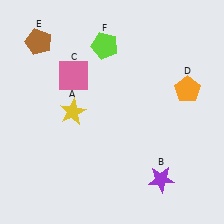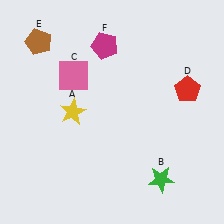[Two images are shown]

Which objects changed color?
B changed from purple to green. D changed from orange to red. F changed from lime to magenta.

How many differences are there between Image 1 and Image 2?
There are 3 differences between the two images.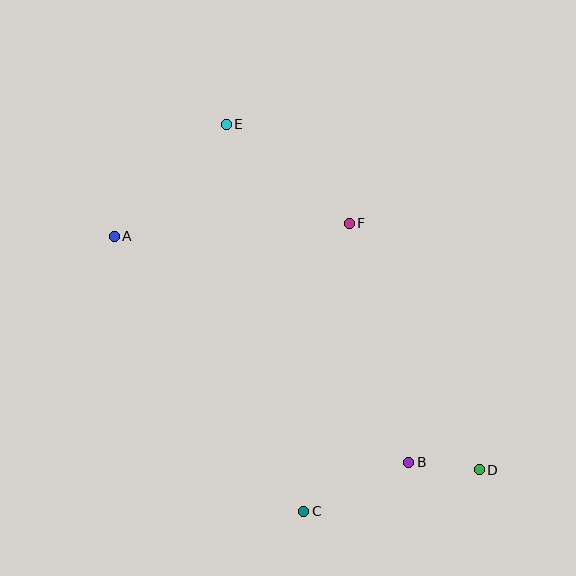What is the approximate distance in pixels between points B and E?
The distance between B and E is approximately 385 pixels.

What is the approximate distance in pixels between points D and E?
The distance between D and E is approximately 428 pixels.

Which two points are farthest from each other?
Points A and D are farthest from each other.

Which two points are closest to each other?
Points B and D are closest to each other.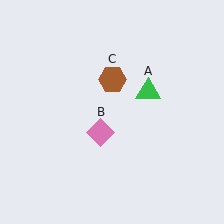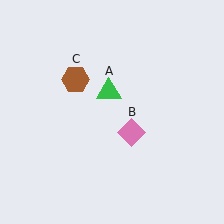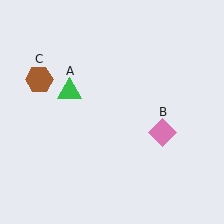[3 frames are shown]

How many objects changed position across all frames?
3 objects changed position: green triangle (object A), pink diamond (object B), brown hexagon (object C).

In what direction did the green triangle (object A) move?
The green triangle (object A) moved left.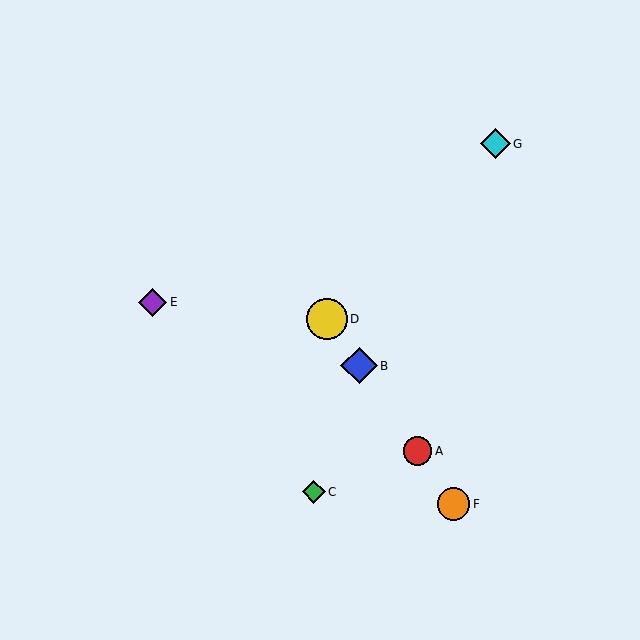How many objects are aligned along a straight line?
4 objects (A, B, D, F) are aligned along a straight line.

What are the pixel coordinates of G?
Object G is at (495, 144).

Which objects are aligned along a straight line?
Objects A, B, D, F are aligned along a straight line.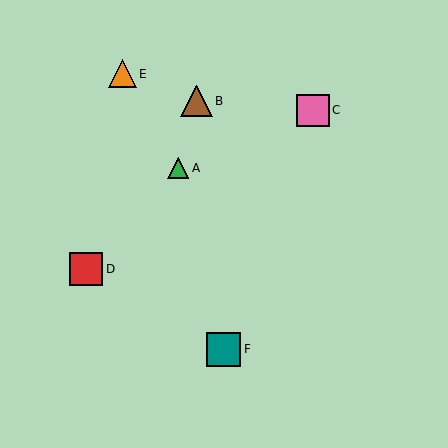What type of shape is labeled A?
Shape A is a green triangle.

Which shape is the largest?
The teal square (labeled F) is the largest.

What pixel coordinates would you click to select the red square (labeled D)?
Click at (86, 269) to select the red square D.